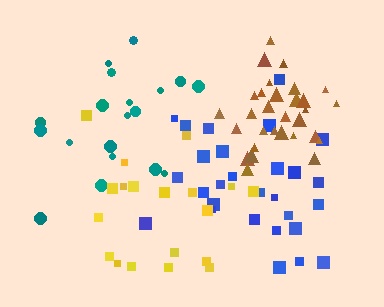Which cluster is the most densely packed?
Brown.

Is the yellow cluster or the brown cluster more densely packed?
Brown.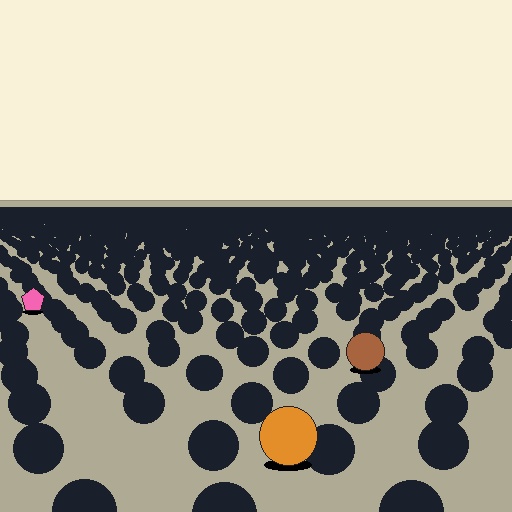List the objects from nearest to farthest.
From nearest to farthest: the orange circle, the brown circle, the pink pentagon.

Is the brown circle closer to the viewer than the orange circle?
No. The orange circle is closer — you can tell from the texture gradient: the ground texture is coarser near it.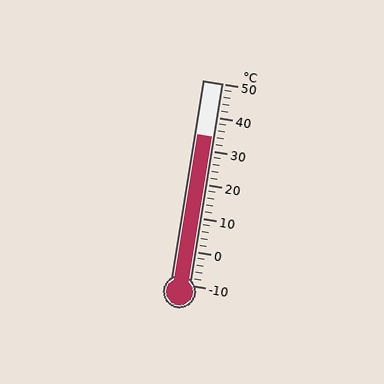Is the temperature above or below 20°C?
The temperature is above 20°C.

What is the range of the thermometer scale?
The thermometer scale ranges from -10°C to 50°C.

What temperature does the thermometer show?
The thermometer shows approximately 34°C.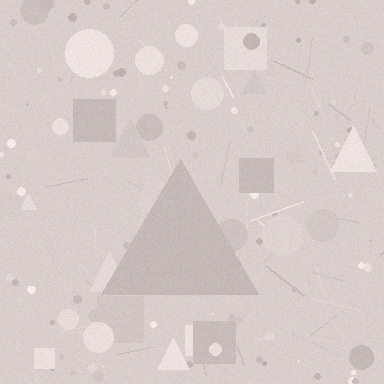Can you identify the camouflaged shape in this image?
The camouflaged shape is a triangle.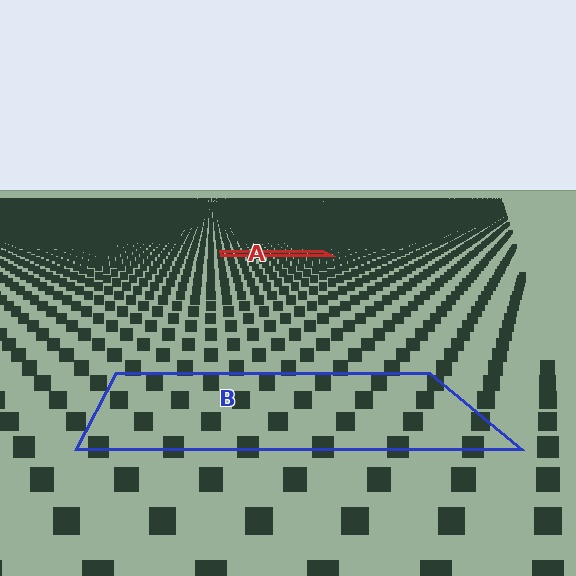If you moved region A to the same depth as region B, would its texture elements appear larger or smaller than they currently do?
They would appear larger. At a closer depth, the same texture elements are projected at a bigger on-screen size.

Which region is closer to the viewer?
Region B is closer. The texture elements there are larger and more spread out.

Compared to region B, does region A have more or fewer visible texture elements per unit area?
Region A has more texture elements per unit area — they are packed more densely because it is farther away.